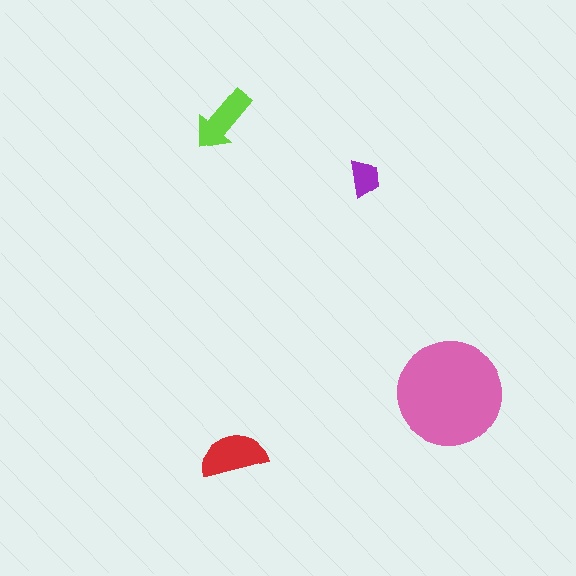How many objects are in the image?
There are 4 objects in the image.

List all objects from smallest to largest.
The purple trapezoid, the lime arrow, the red semicircle, the pink circle.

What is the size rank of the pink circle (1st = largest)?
1st.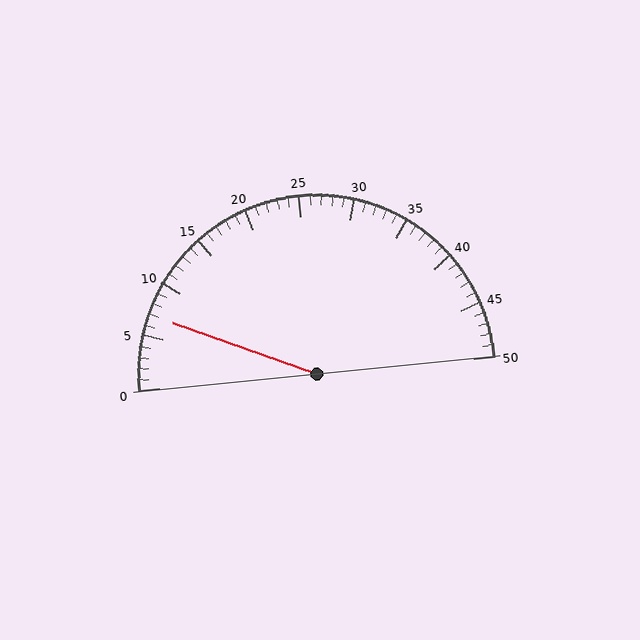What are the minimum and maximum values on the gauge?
The gauge ranges from 0 to 50.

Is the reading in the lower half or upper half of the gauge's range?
The reading is in the lower half of the range (0 to 50).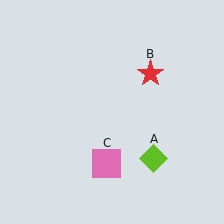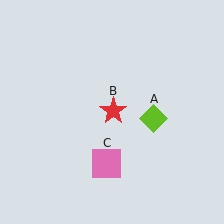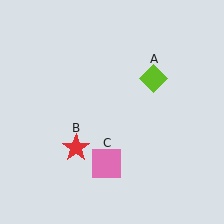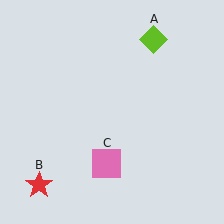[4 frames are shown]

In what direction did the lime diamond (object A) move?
The lime diamond (object A) moved up.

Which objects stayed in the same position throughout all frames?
Pink square (object C) remained stationary.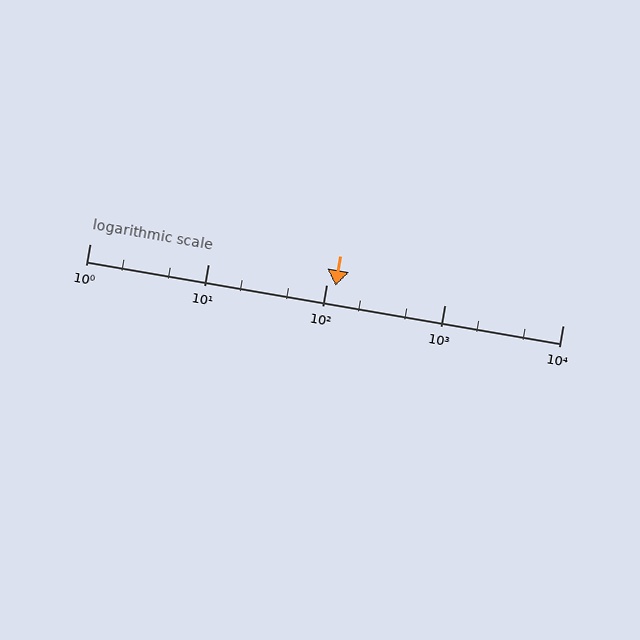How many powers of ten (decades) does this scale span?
The scale spans 4 decades, from 1 to 10000.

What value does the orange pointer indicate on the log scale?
The pointer indicates approximately 120.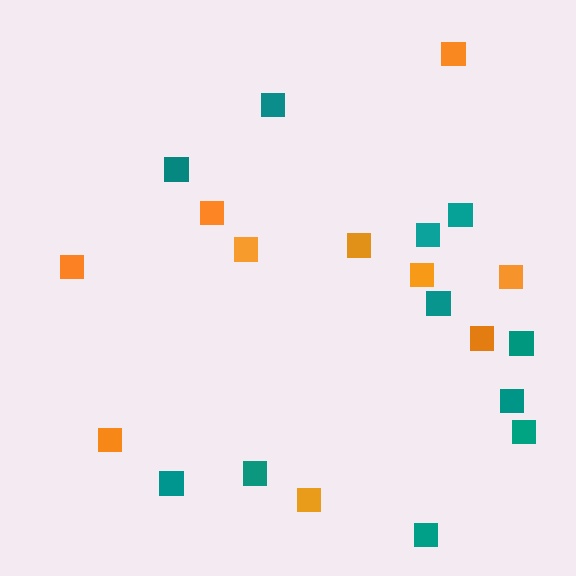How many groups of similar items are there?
There are 2 groups: one group of teal squares (11) and one group of orange squares (10).